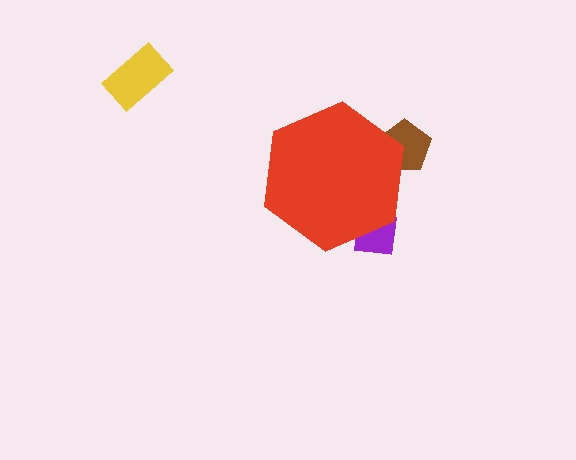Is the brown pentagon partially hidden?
Yes, the brown pentagon is partially hidden behind the red hexagon.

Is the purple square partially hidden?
Yes, the purple square is partially hidden behind the red hexagon.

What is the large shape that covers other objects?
A red hexagon.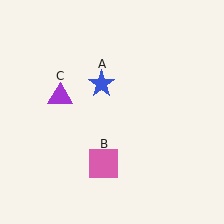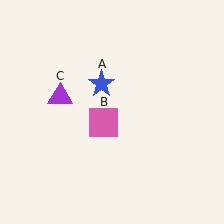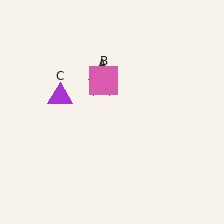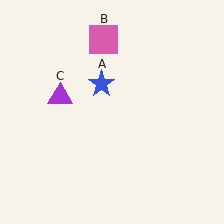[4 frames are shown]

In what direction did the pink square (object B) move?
The pink square (object B) moved up.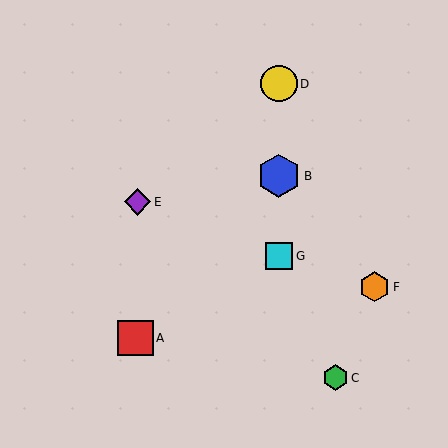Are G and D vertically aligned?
Yes, both are at x≈279.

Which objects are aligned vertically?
Objects B, D, G are aligned vertically.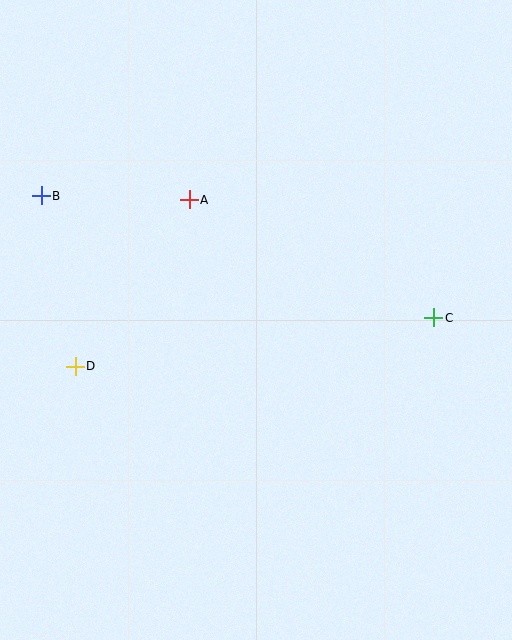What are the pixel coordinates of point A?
Point A is at (189, 200).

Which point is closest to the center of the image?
Point A at (189, 200) is closest to the center.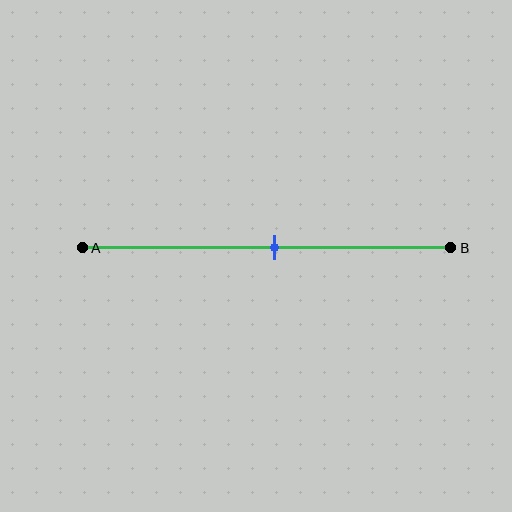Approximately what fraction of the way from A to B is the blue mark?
The blue mark is approximately 50% of the way from A to B.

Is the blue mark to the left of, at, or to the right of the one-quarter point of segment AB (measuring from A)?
The blue mark is to the right of the one-quarter point of segment AB.